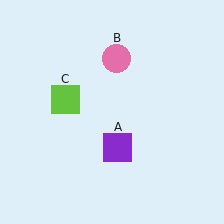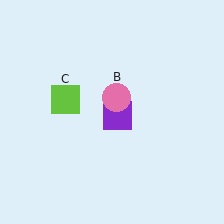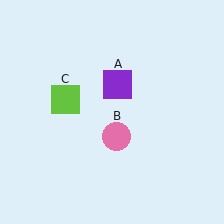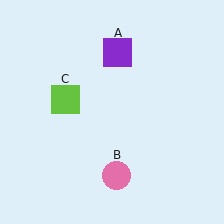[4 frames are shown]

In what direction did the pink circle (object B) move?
The pink circle (object B) moved down.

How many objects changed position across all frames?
2 objects changed position: purple square (object A), pink circle (object B).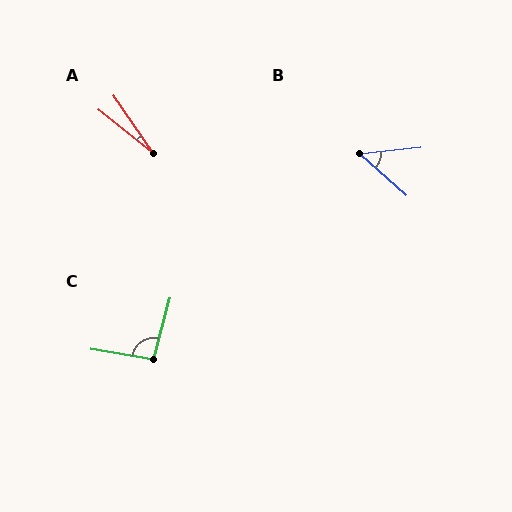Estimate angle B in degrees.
Approximately 47 degrees.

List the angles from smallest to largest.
A (16°), B (47°), C (96°).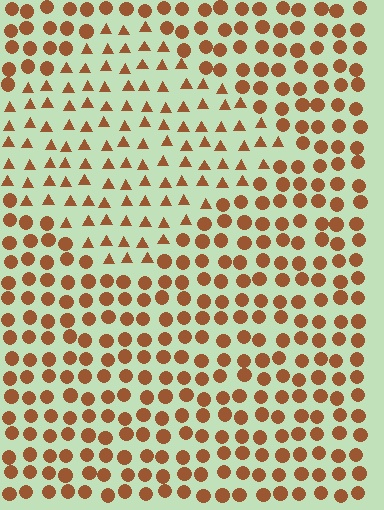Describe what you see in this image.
The image is filled with small brown elements arranged in a uniform grid. A diamond-shaped region contains triangles, while the surrounding area contains circles. The boundary is defined purely by the change in element shape.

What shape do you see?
I see a diamond.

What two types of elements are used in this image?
The image uses triangles inside the diamond region and circles outside it.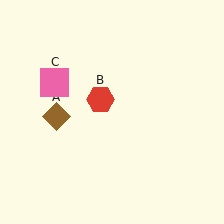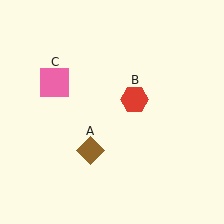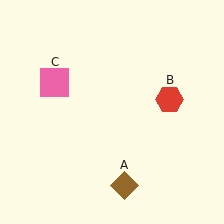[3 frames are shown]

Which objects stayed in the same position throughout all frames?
Pink square (object C) remained stationary.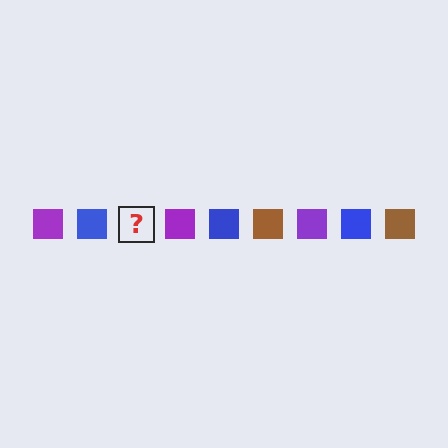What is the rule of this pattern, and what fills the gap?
The rule is that the pattern cycles through purple, blue, brown squares. The gap should be filled with a brown square.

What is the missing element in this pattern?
The missing element is a brown square.